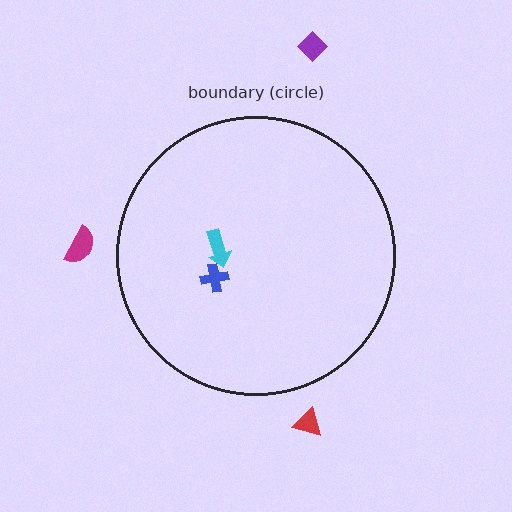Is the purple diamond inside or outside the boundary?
Outside.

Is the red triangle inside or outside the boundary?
Outside.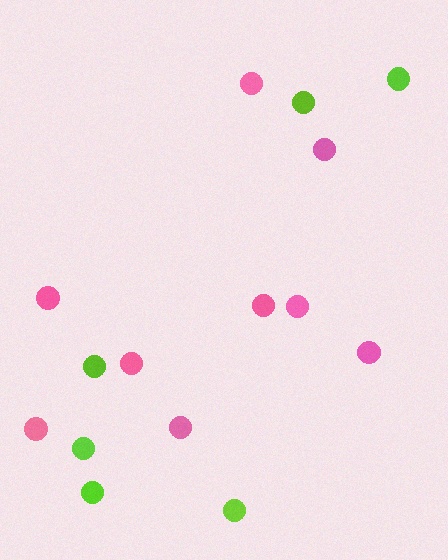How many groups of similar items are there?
There are 2 groups: one group of lime circles (6) and one group of pink circles (9).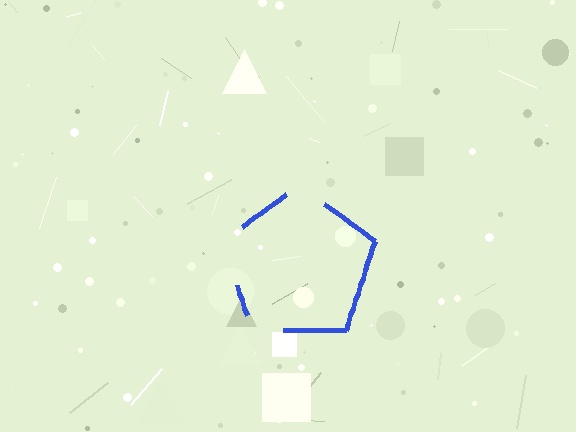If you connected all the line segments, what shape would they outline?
They would outline a pentagon.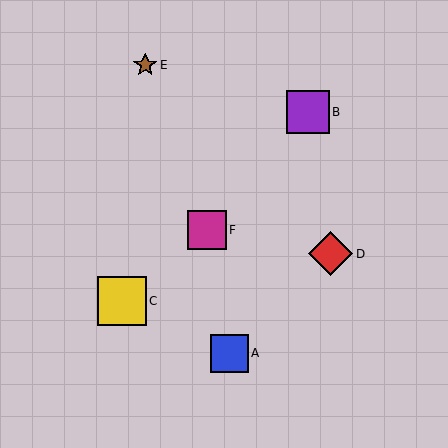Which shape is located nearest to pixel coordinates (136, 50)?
The brown star (labeled E) at (145, 65) is nearest to that location.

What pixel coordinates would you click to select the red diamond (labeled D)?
Click at (331, 254) to select the red diamond D.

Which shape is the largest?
The yellow square (labeled C) is the largest.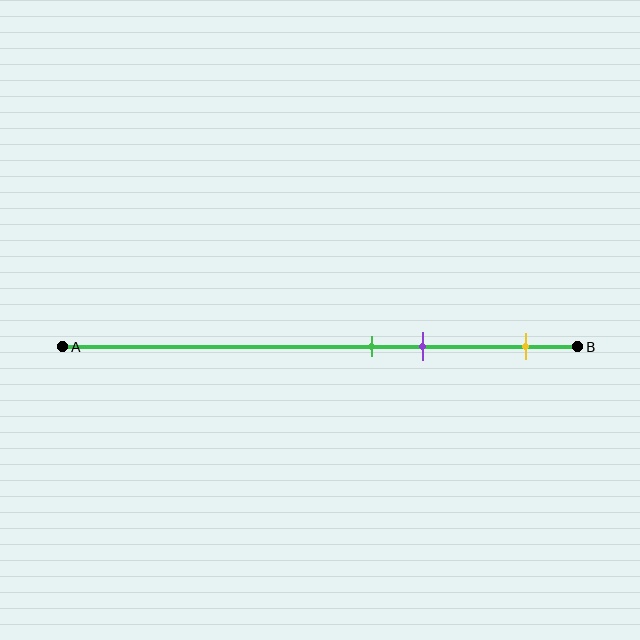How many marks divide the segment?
There are 3 marks dividing the segment.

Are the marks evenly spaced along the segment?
No, the marks are not evenly spaced.